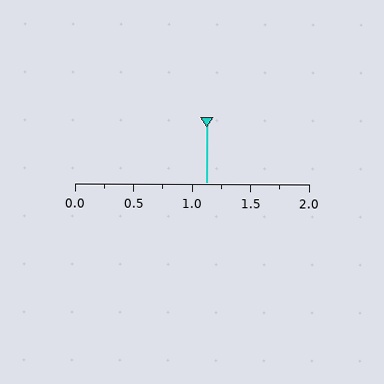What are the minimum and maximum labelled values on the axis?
The axis runs from 0.0 to 2.0.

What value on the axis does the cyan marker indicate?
The marker indicates approximately 1.12.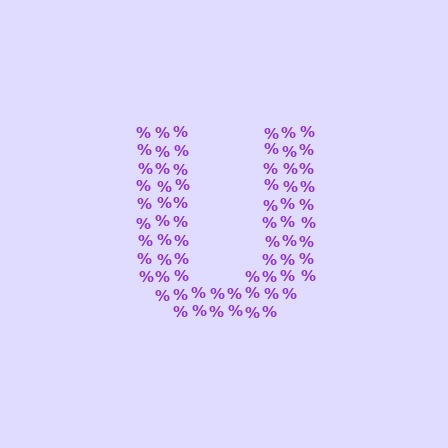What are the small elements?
The small elements are percent signs.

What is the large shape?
The large shape is the letter U.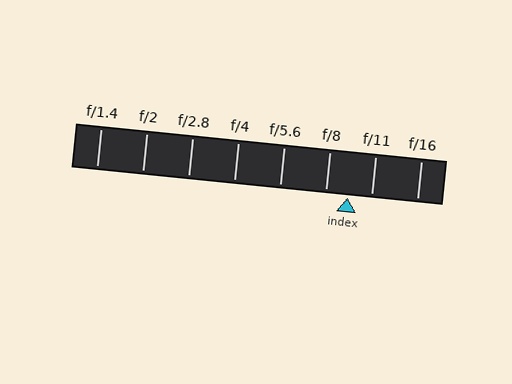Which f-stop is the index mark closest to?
The index mark is closest to f/8.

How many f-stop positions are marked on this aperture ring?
There are 8 f-stop positions marked.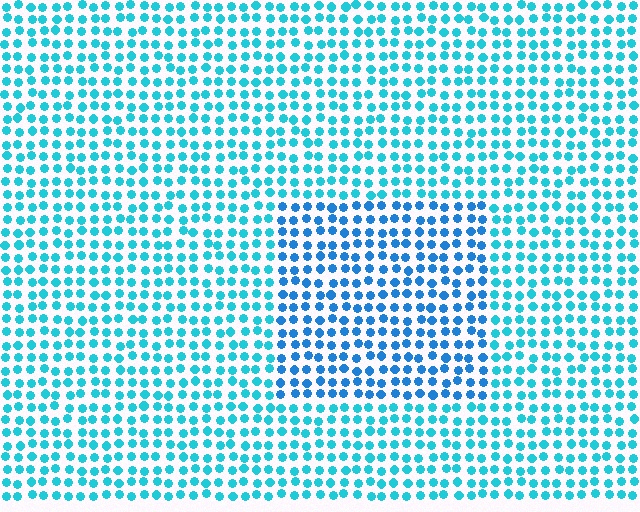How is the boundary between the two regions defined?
The boundary is defined purely by a slight shift in hue (about 24 degrees). Spacing, size, and orientation are identical on both sides.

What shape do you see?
I see a rectangle.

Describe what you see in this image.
The image is filled with small cyan elements in a uniform arrangement. A rectangle-shaped region is visible where the elements are tinted to a slightly different hue, forming a subtle color boundary.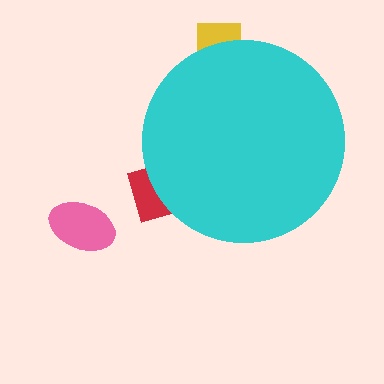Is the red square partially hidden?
Yes, the red square is partially hidden behind the cyan circle.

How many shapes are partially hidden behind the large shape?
2 shapes are partially hidden.